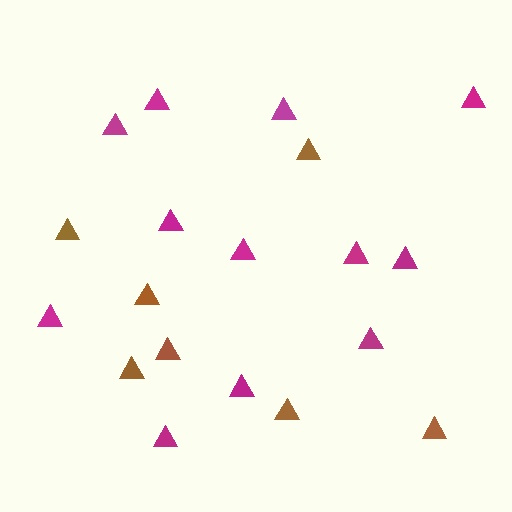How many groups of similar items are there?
There are 2 groups: one group of brown triangles (7) and one group of magenta triangles (12).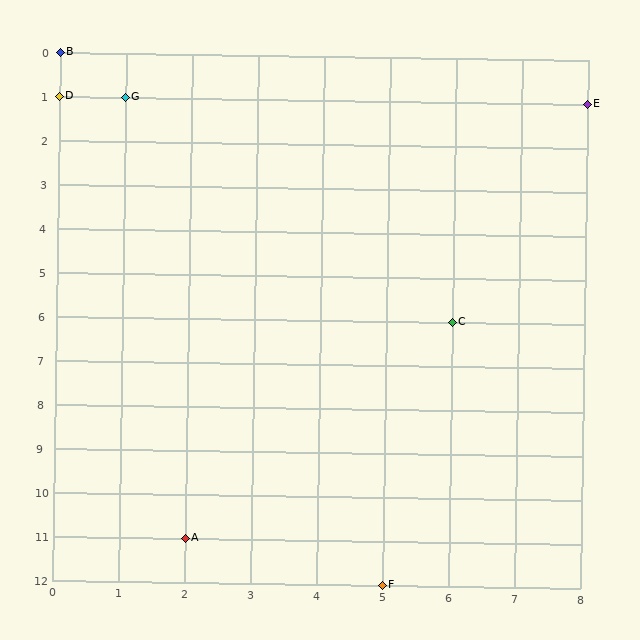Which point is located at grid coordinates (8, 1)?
Point E is at (8, 1).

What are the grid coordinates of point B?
Point B is at grid coordinates (0, 0).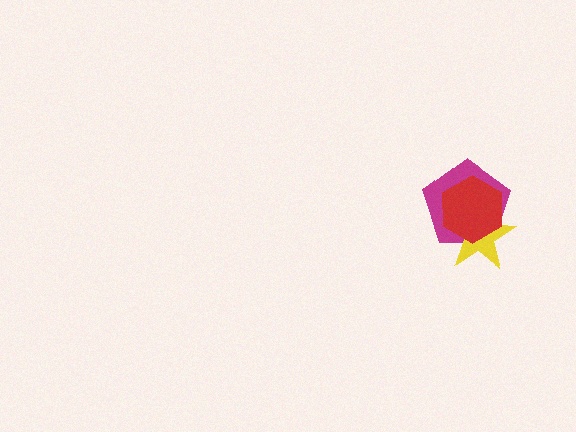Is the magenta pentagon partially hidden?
Yes, it is partially covered by another shape.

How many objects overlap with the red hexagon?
2 objects overlap with the red hexagon.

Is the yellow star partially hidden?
Yes, it is partially covered by another shape.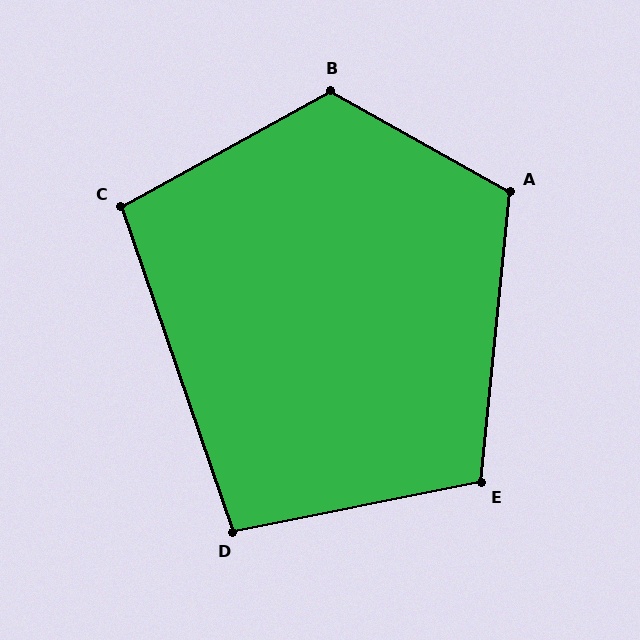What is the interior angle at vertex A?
Approximately 114 degrees (obtuse).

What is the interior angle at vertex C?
Approximately 100 degrees (obtuse).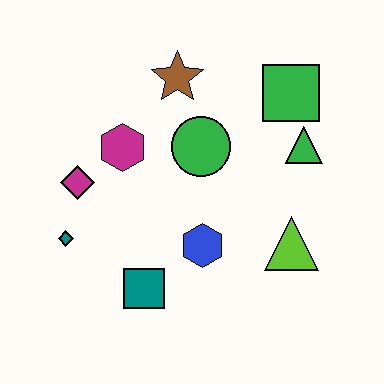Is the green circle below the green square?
Yes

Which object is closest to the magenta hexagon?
The magenta diamond is closest to the magenta hexagon.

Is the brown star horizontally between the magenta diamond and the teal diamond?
No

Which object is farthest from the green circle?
The teal diamond is farthest from the green circle.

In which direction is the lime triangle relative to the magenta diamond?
The lime triangle is to the right of the magenta diamond.